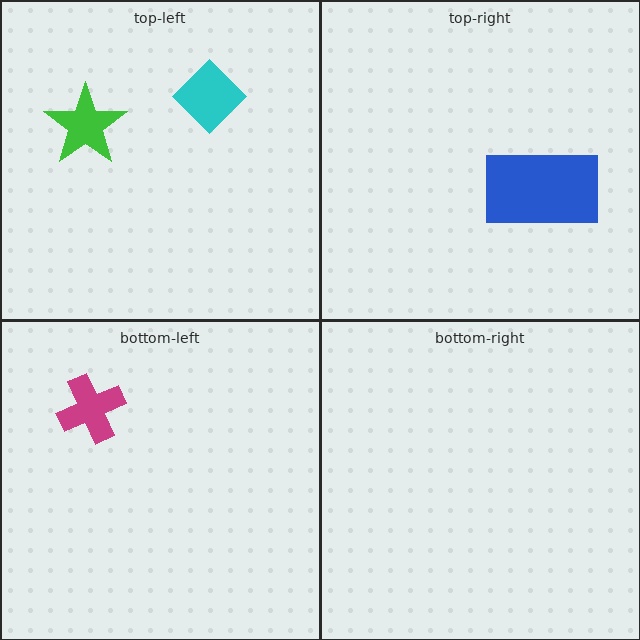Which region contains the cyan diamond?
The top-left region.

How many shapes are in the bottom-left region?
1.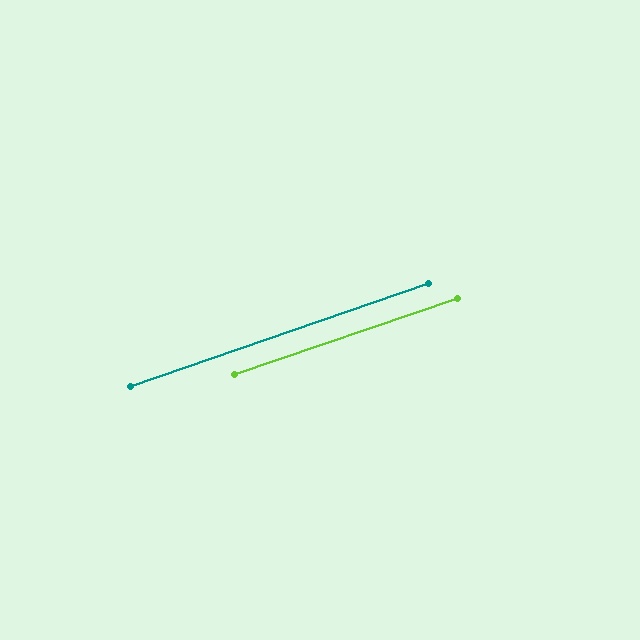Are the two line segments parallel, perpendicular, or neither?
Parallel — their directions differ by only 0.4°.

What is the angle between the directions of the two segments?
Approximately 0 degrees.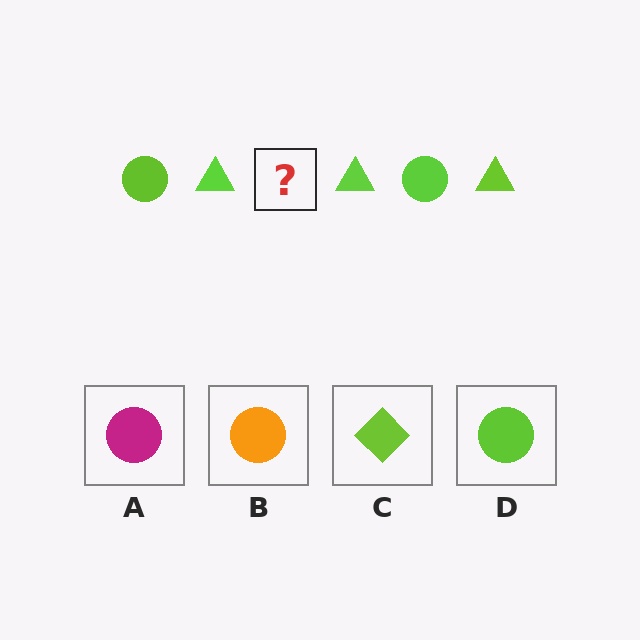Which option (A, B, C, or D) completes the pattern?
D.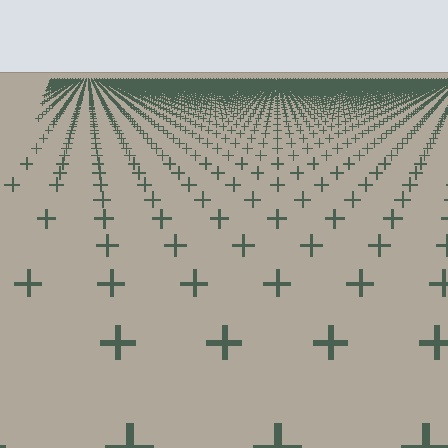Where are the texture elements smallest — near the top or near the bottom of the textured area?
Near the top.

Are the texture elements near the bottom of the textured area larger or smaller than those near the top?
Larger. Near the bottom, elements are closer to the viewer and appear at a bigger on-screen size.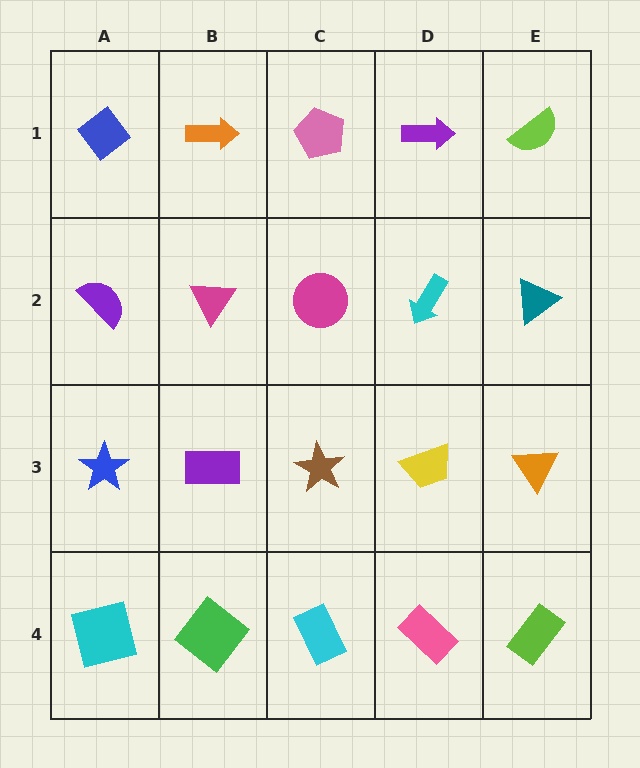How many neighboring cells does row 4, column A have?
2.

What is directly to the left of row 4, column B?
A cyan square.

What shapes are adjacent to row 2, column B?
An orange arrow (row 1, column B), a purple rectangle (row 3, column B), a purple semicircle (row 2, column A), a magenta circle (row 2, column C).